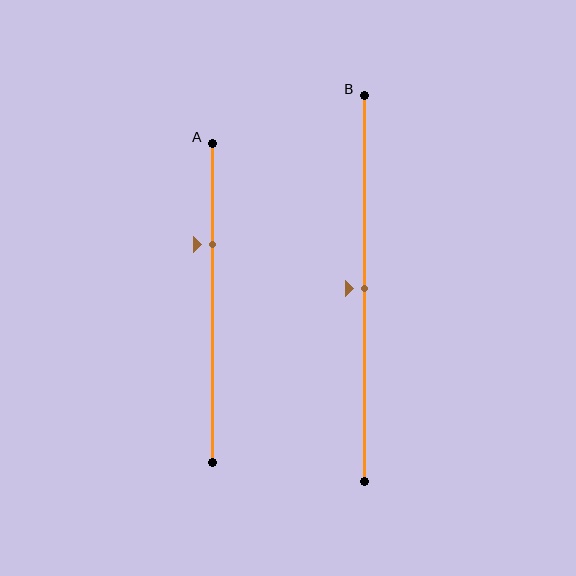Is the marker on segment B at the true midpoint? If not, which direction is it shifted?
Yes, the marker on segment B is at the true midpoint.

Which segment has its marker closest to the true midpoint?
Segment B has its marker closest to the true midpoint.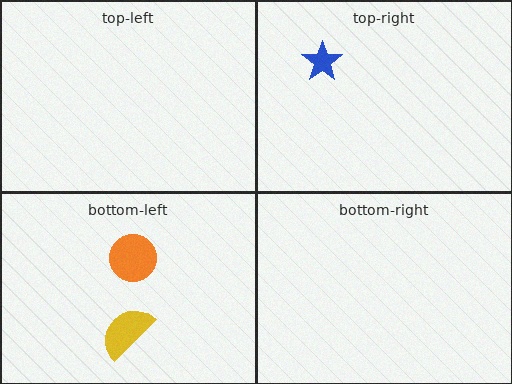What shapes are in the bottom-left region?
The yellow semicircle, the orange circle.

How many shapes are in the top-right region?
1.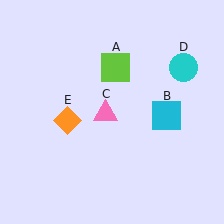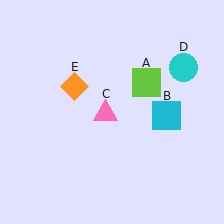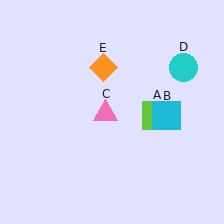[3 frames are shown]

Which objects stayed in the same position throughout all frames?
Cyan square (object B) and pink triangle (object C) and cyan circle (object D) remained stationary.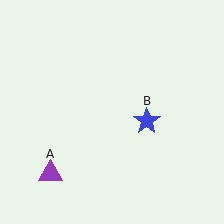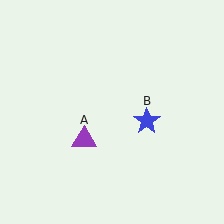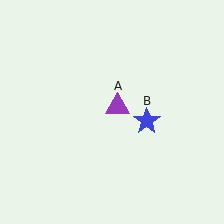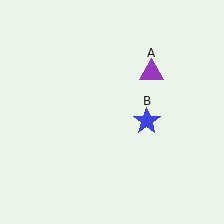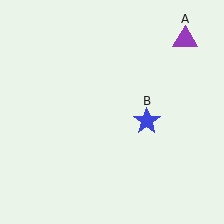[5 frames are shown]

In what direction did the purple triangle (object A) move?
The purple triangle (object A) moved up and to the right.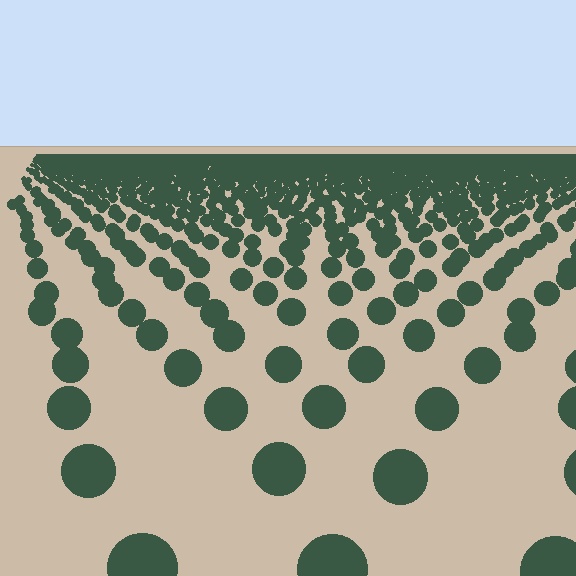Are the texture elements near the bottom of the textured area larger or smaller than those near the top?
Larger. Near the bottom, elements are closer to the viewer and appear at a bigger on-screen size.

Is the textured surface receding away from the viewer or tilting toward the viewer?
The surface is receding away from the viewer. Texture elements get smaller and denser toward the top.